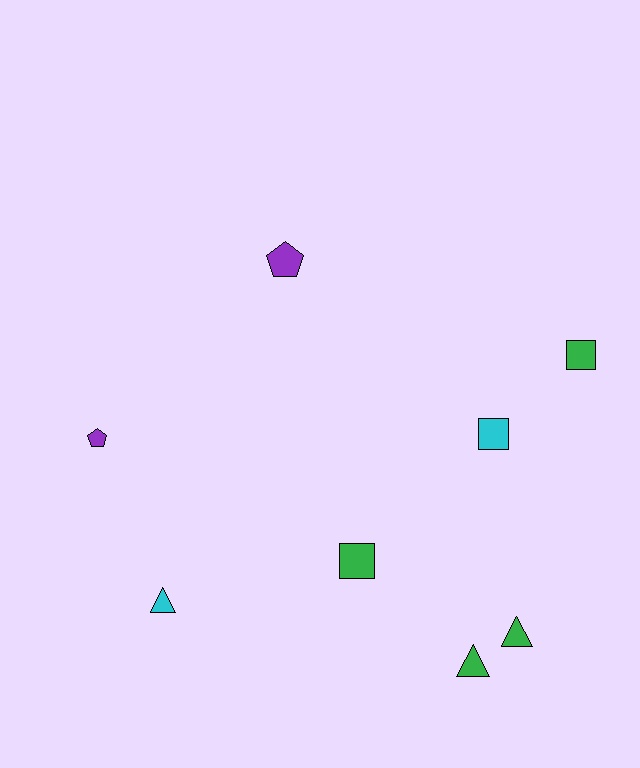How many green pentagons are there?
There are no green pentagons.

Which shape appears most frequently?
Triangle, with 3 objects.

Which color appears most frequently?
Green, with 4 objects.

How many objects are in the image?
There are 8 objects.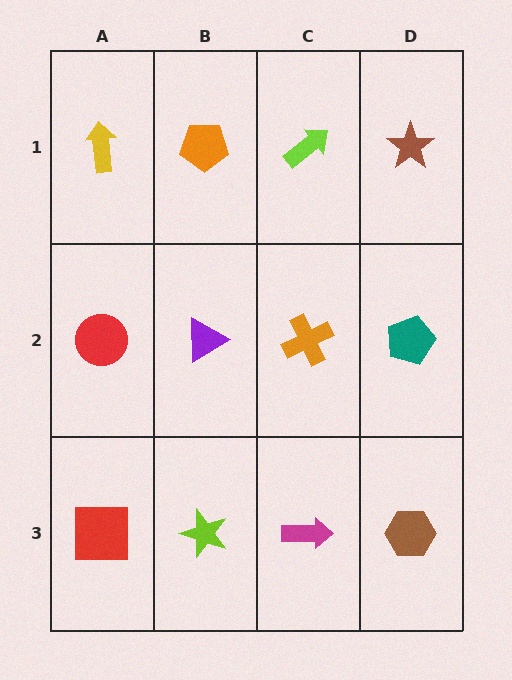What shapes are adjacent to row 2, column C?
A lime arrow (row 1, column C), a magenta arrow (row 3, column C), a purple triangle (row 2, column B), a teal pentagon (row 2, column D).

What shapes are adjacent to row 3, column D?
A teal pentagon (row 2, column D), a magenta arrow (row 3, column C).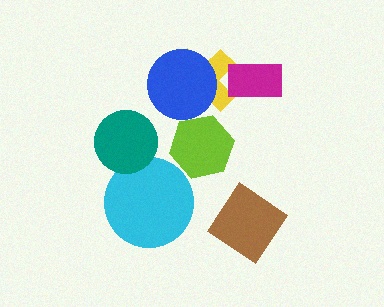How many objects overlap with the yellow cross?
2 objects overlap with the yellow cross.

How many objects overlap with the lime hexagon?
0 objects overlap with the lime hexagon.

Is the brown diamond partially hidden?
No, no other shape covers it.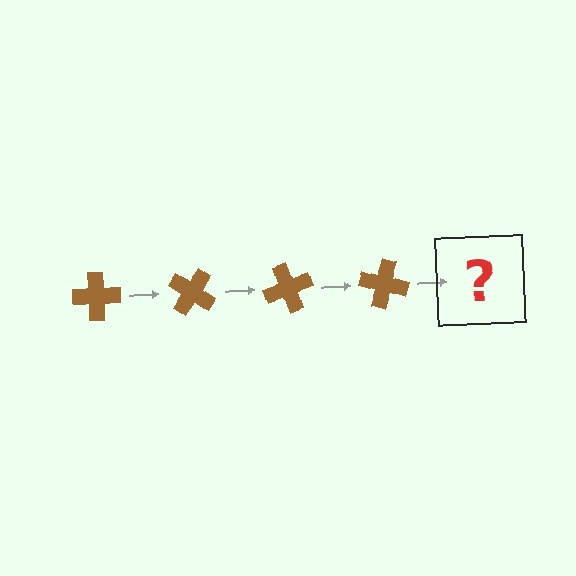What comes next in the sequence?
The next element should be a brown cross rotated 140 degrees.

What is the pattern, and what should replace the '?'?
The pattern is that the cross rotates 35 degrees each step. The '?' should be a brown cross rotated 140 degrees.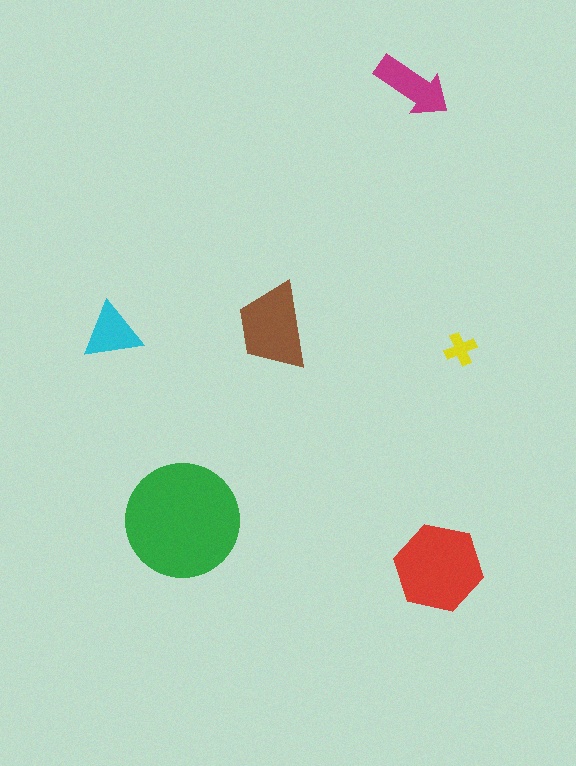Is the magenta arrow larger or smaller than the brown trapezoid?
Smaller.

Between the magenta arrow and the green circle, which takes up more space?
The green circle.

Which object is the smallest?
The yellow cross.